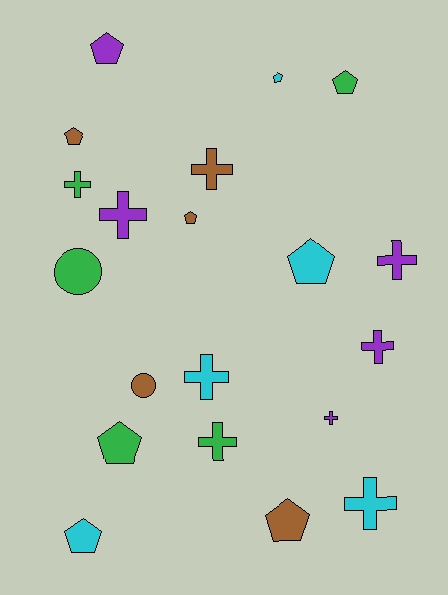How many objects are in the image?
There are 20 objects.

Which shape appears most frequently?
Pentagon, with 9 objects.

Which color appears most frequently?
Green, with 5 objects.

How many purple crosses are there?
There are 4 purple crosses.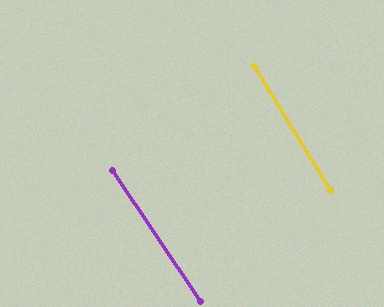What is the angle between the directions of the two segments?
Approximately 2 degrees.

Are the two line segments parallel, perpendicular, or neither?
Parallel — their directions differ by only 2.0°.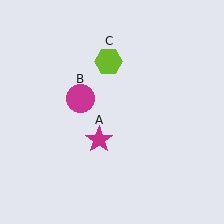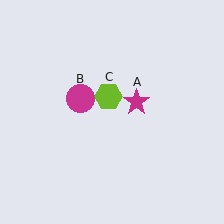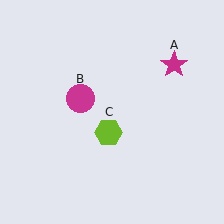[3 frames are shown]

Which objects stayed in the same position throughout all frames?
Magenta circle (object B) remained stationary.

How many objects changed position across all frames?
2 objects changed position: magenta star (object A), lime hexagon (object C).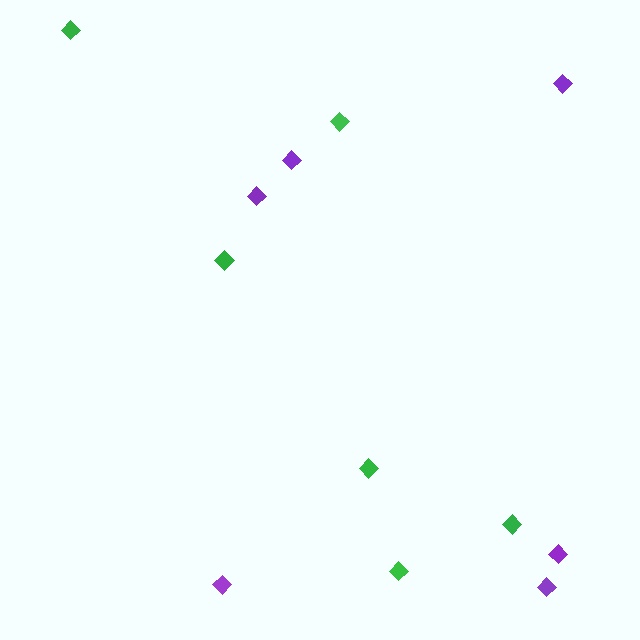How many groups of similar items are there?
There are 2 groups: one group of green diamonds (6) and one group of purple diamonds (6).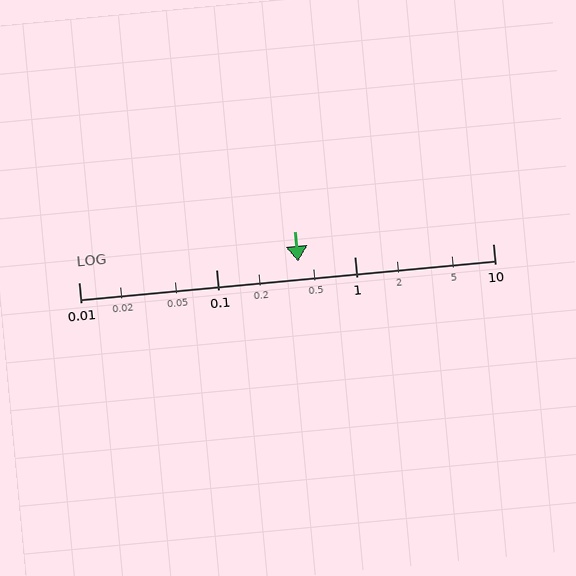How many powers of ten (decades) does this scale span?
The scale spans 3 decades, from 0.01 to 10.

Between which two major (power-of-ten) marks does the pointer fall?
The pointer is between 0.1 and 1.